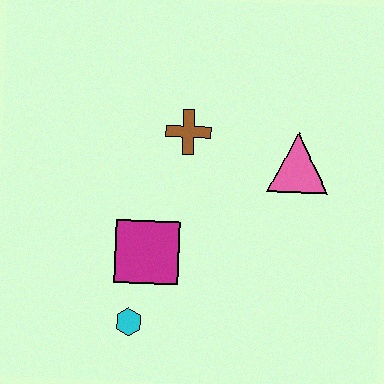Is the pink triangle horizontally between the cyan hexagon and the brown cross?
No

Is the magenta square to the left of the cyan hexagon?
No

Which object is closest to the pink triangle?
The brown cross is closest to the pink triangle.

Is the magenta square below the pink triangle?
Yes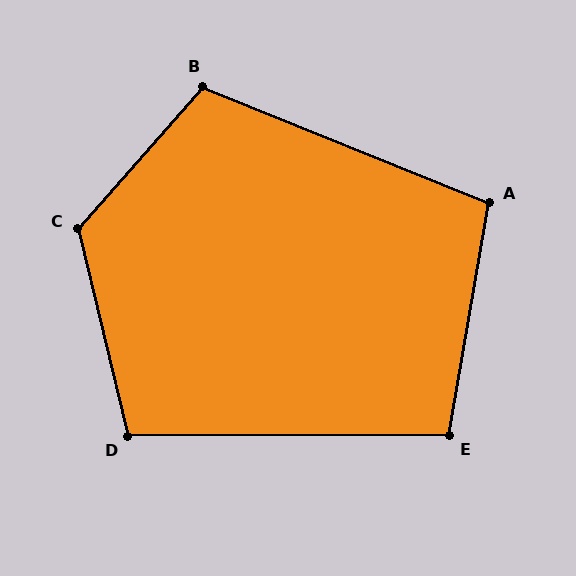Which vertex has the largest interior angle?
C, at approximately 125 degrees.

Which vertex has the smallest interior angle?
E, at approximately 100 degrees.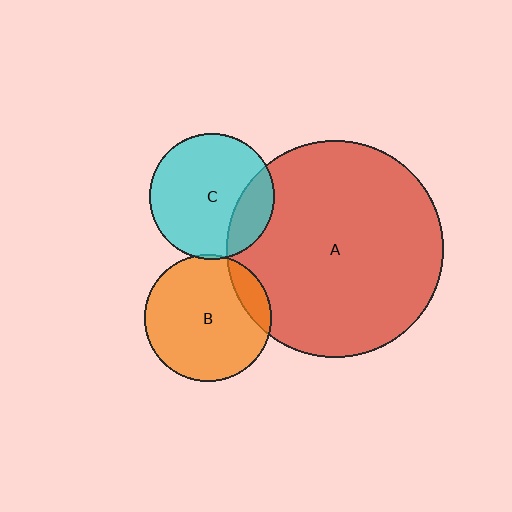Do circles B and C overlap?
Yes.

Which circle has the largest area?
Circle A (red).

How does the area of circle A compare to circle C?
Approximately 3.0 times.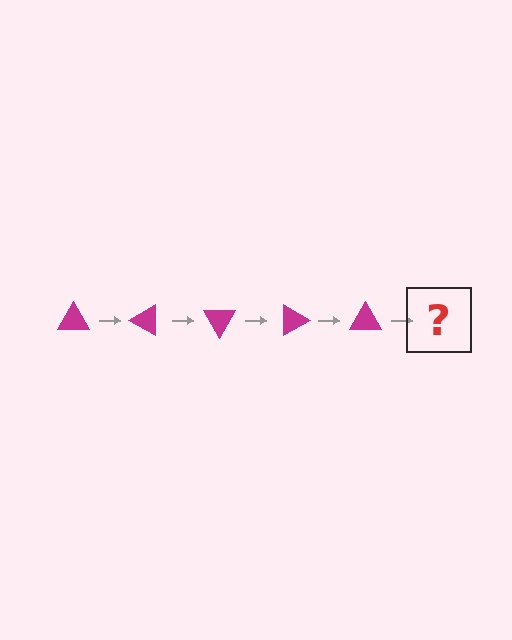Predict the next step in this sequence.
The next step is a magenta triangle rotated 150 degrees.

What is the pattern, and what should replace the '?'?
The pattern is that the triangle rotates 30 degrees each step. The '?' should be a magenta triangle rotated 150 degrees.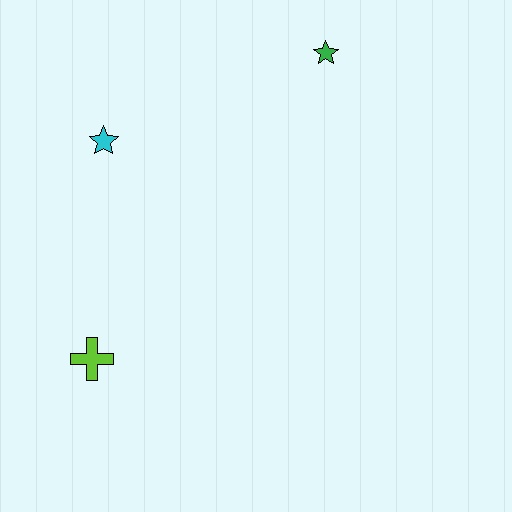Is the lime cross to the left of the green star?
Yes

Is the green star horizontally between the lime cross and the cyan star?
No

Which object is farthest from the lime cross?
The green star is farthest from the lime cross.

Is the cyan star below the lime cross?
No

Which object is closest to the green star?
The cyan star is closest to the green star.